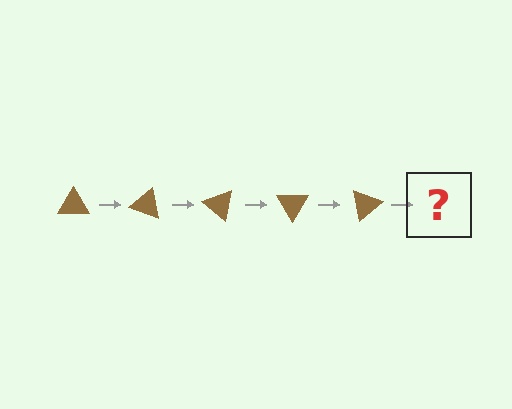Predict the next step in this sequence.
The next step is a brown triangle rotated 100 degrees.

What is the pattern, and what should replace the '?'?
The pattern is that the triangle rotates 20 degrees each step. The '?' should be a brown triangle rotated 100 degrees.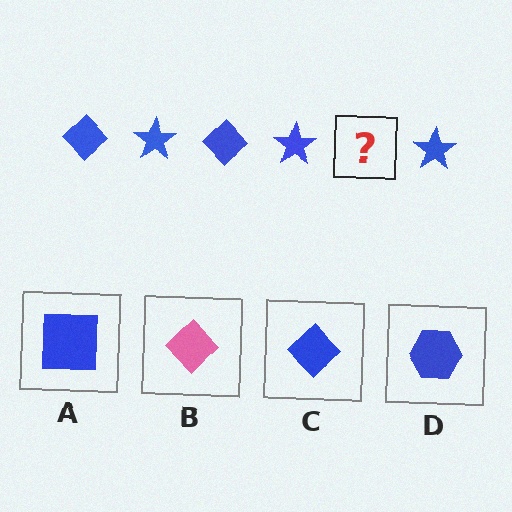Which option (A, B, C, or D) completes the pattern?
C.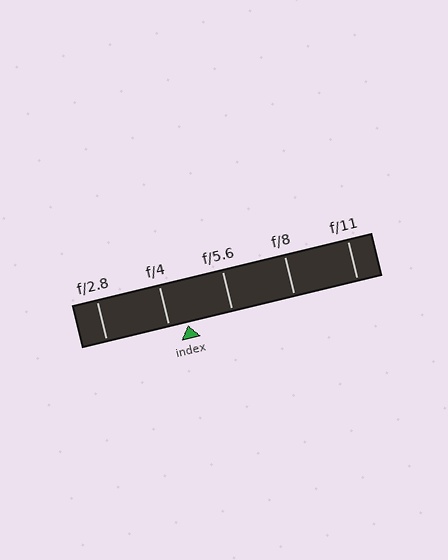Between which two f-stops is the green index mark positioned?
The index mark is between f/4 and f/5.6.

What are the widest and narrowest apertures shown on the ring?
The widest aperture shown is f/2.8 and the narrowest is f/11.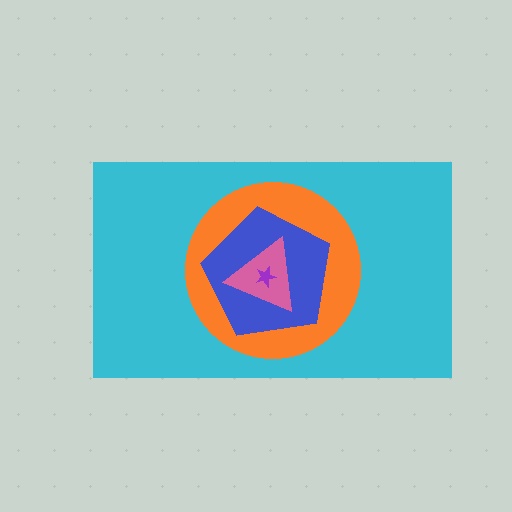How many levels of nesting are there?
5.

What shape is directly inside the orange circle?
The blue pentagon.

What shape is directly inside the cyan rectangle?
The orange circle.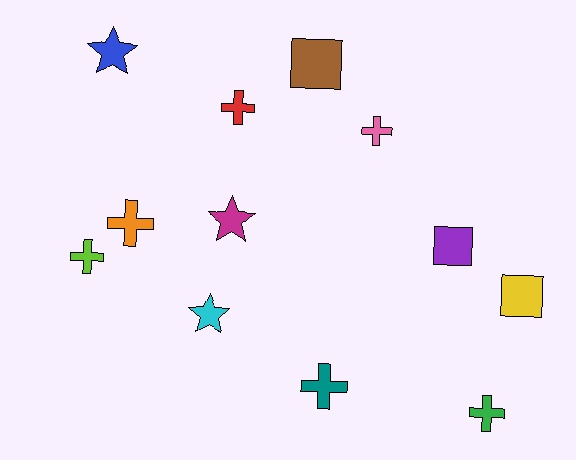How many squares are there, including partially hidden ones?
There are 3 squares.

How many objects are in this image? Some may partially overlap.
There are 12 objects.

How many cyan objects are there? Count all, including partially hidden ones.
There is 1 cyan object.